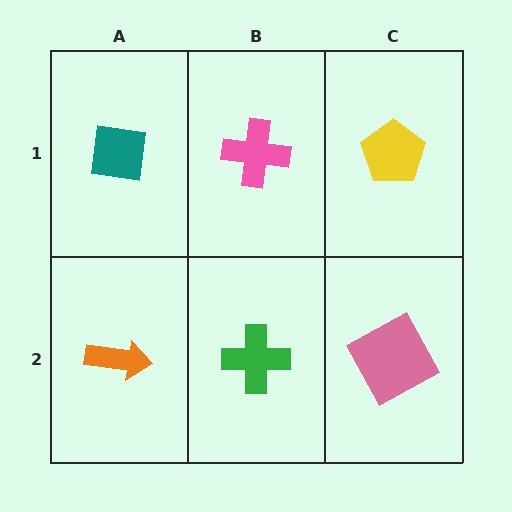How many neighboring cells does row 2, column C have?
2.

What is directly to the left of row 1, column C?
A pink cross.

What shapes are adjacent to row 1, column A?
An orange arrow (row 2, column A), a pink cross (row 1, column B).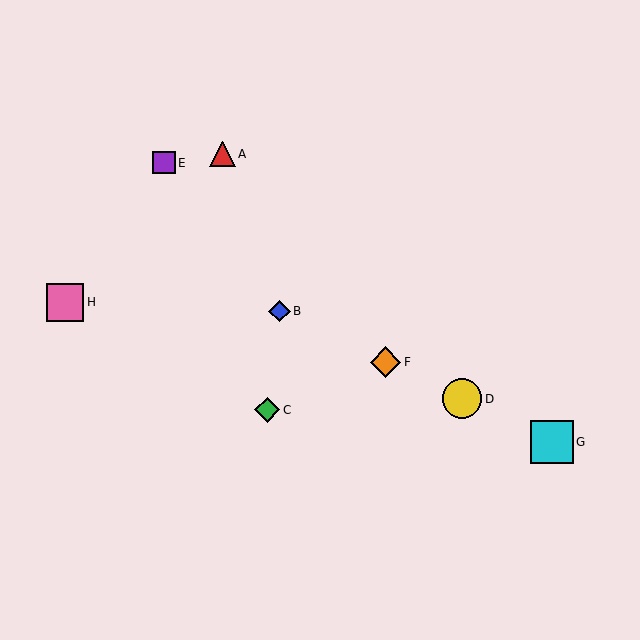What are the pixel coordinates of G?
Object G is at (552, 442).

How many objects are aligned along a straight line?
4 objects (B, D, F, G) are aligned along a straight line.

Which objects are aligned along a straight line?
Objects B, D, F, G are aligned along a straight line.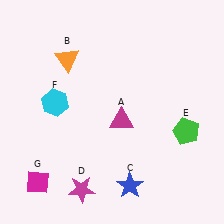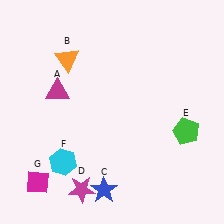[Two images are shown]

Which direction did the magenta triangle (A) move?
The magenta triangle (A) moved left.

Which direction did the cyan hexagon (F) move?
The cyan hexagon (F) moved down.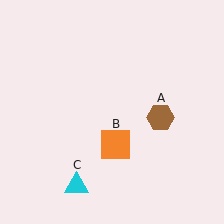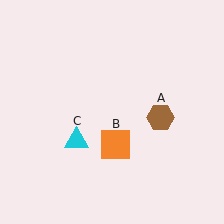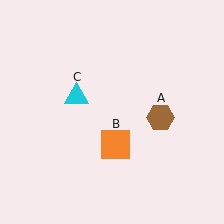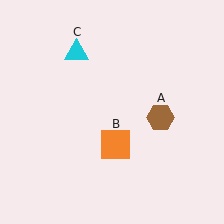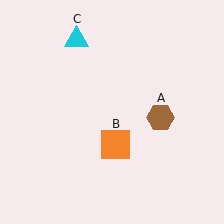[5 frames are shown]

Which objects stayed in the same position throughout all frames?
Brown hexagon (object A) and orange square (object B) remained stationary.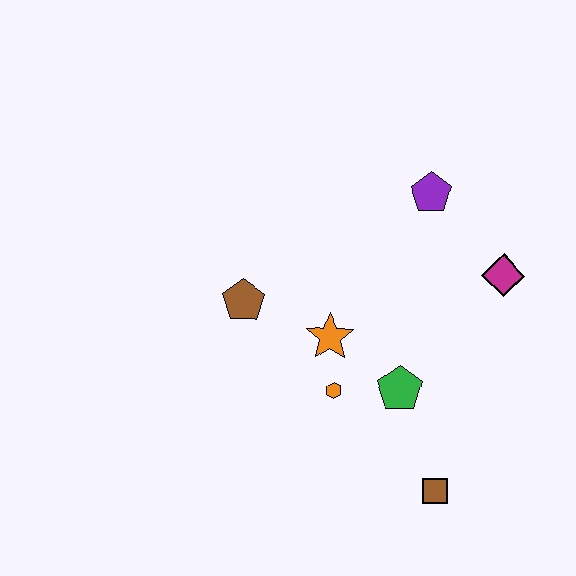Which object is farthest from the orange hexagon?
The purple pentagon is farthest from the orange hexagon.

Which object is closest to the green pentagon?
The orange hexagon is closest to the green pentagon.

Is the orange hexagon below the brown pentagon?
Yes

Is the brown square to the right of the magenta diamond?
No